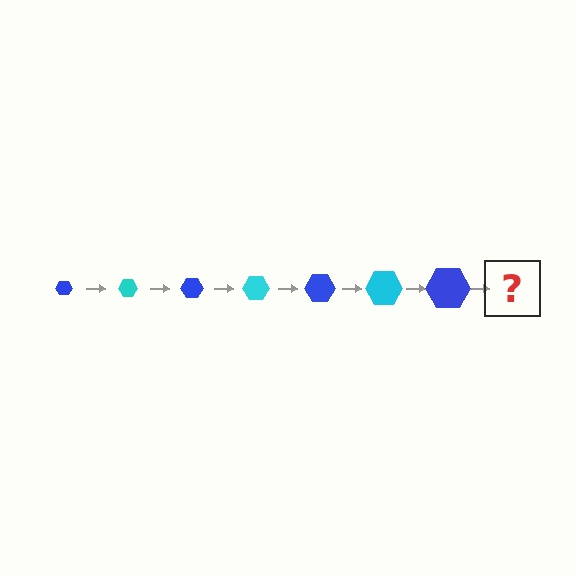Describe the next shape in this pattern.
It should be a cyan hexagon, larger than the previous one.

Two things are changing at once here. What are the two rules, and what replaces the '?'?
The two rules are that the hexagon grows larger each step and the color cycles through blue and cyan. The '?' should be a cyan hexagon, larger than the previous one.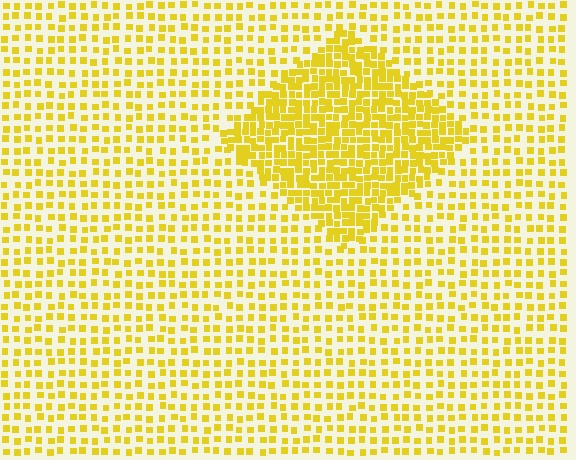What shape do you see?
I see a diamond.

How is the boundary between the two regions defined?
The boundary is defined by a change in element density (approximately 2.2x ratio). All elements are the same color, size, and shape.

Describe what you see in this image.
The image contains small yellow elements arranged at two different densities. A diamond-shaped region is visible where the elements are more densely packed than the surrounding area.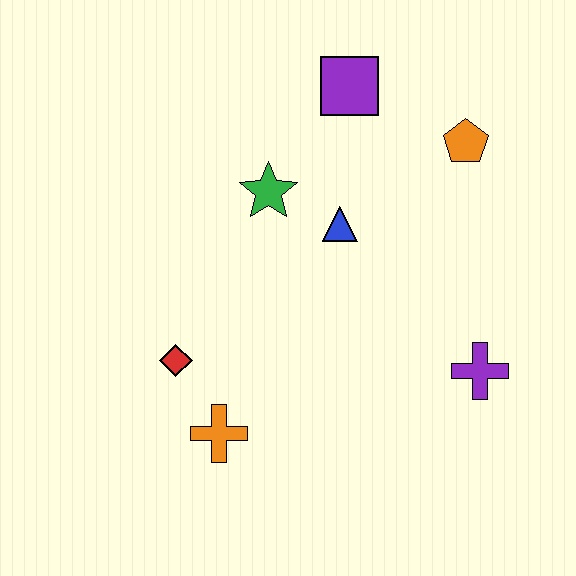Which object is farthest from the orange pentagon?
The orange cross is farthest from the orange pentagon.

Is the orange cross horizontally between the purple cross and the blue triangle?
No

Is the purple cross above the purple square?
No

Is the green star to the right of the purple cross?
No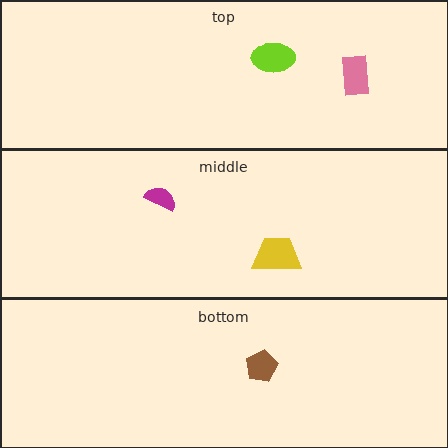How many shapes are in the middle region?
2.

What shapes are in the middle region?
The yellow trapezoid, the magenta semicircle.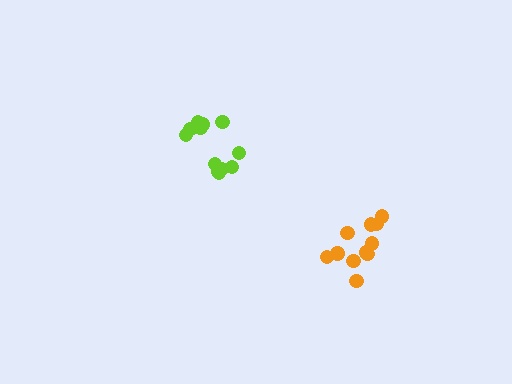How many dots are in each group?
Group 1: 12 dots, Group 2: 11 dots (23 total).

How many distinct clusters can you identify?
There are 2 distinct clusters.